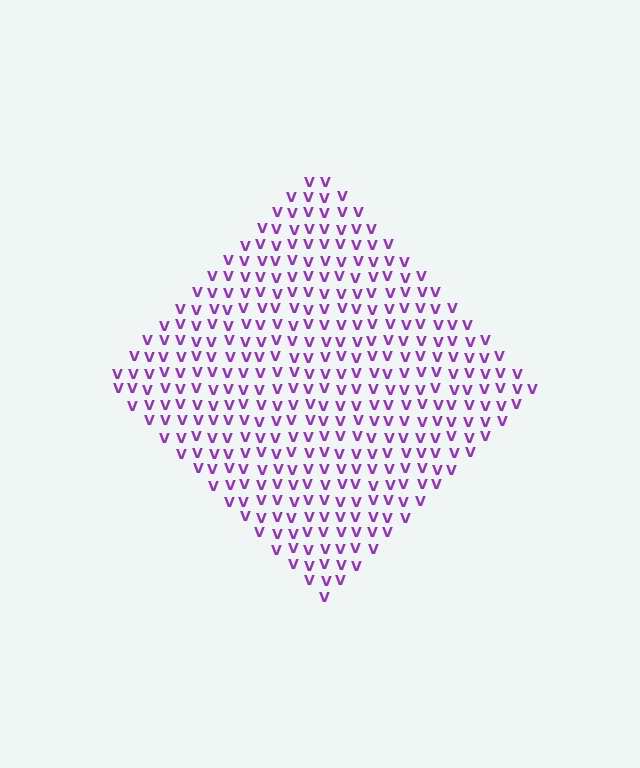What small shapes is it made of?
It is made of small letter V's.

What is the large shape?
The large shape is a diamond.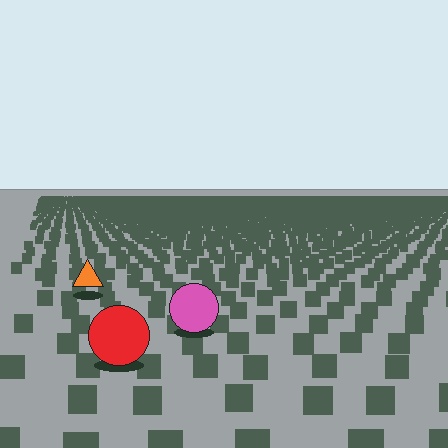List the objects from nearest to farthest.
From nearest to farthest: the red circle, the pink circle, the orange triangle.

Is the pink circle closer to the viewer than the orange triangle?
Yes. The pink circle is closer — you can tell from the texture gradient: the ground texture is coarser near it.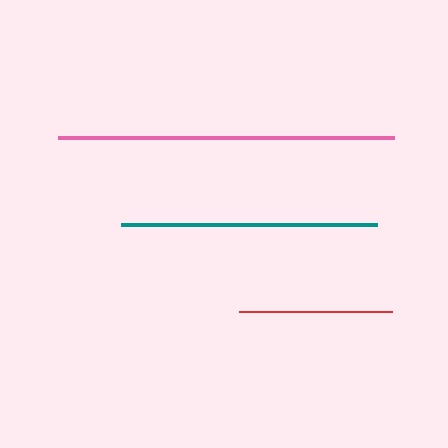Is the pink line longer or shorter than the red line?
The pink line is longer than the red line.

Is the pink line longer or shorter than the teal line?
The pink line is longer than the teal line.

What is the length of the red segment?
The red segment is approximately 152 pixels long.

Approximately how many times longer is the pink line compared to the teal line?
The pink line is approximately 1.3 times the length of the teal line.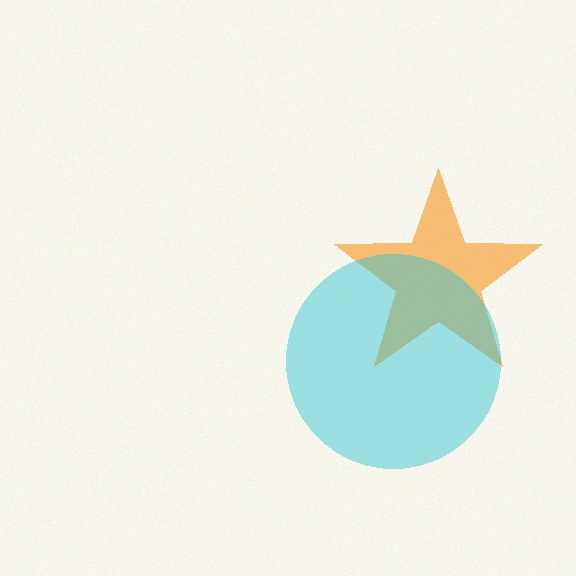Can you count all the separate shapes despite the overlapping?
Yes, there are 2 separate shapes.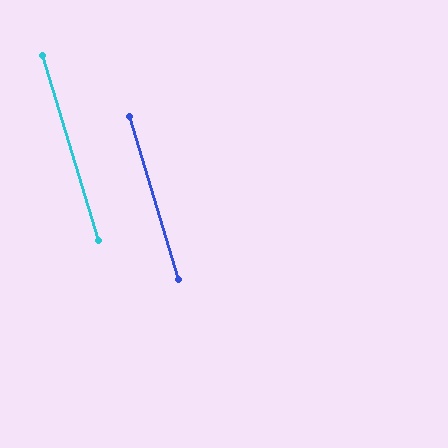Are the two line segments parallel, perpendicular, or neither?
Parallel — their directions differ by only 0.1°.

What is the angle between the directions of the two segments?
Approximately 0 degrees.